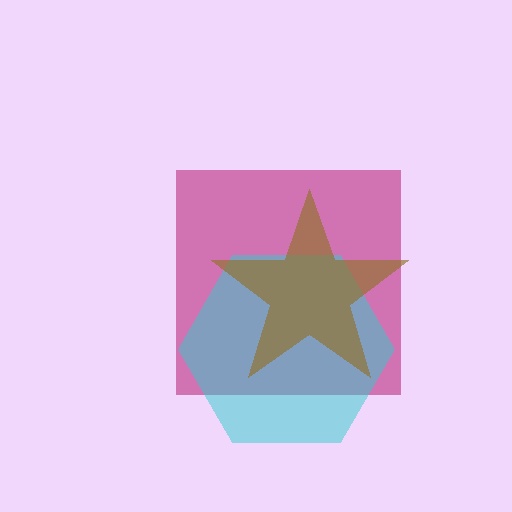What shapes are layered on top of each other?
The layered shapes are: a magenta square, a cyan hexagon, a brown star.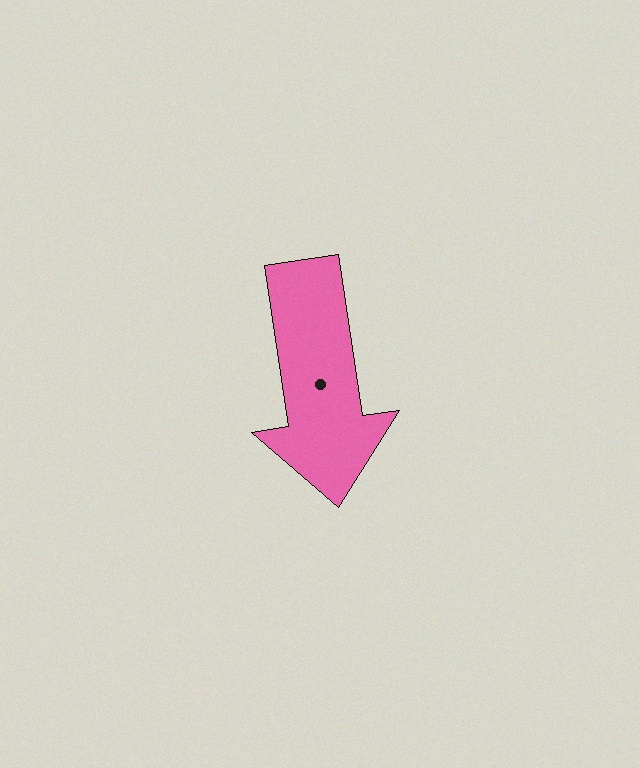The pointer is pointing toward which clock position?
Roughly 6 o'clock.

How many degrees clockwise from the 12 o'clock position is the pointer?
Approximately 172 degrees.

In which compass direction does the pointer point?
South.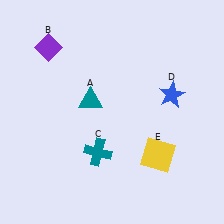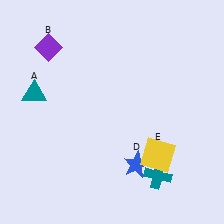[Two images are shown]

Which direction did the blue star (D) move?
The blue star (D) moved down.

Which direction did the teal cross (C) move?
The teal cross (C) moved right.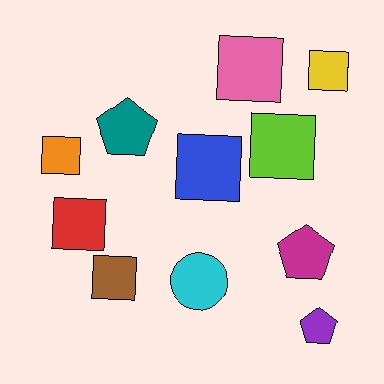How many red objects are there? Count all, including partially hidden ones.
There is 1 red object.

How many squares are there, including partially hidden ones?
There are 7 squares.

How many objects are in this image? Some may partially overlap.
There are 11 objects.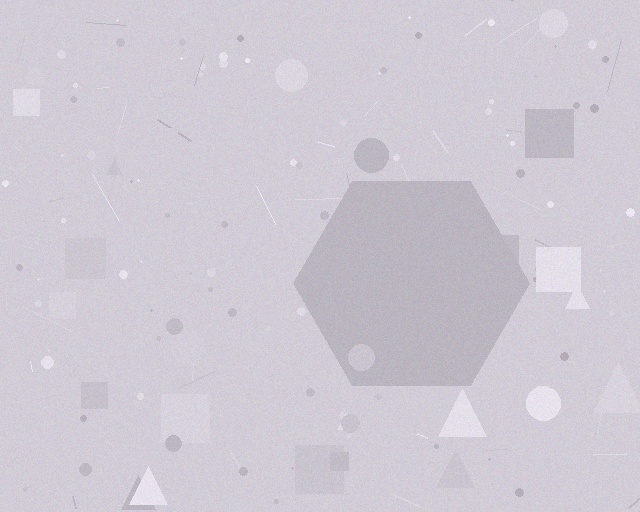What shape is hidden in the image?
A hexagon is hidden in the image.